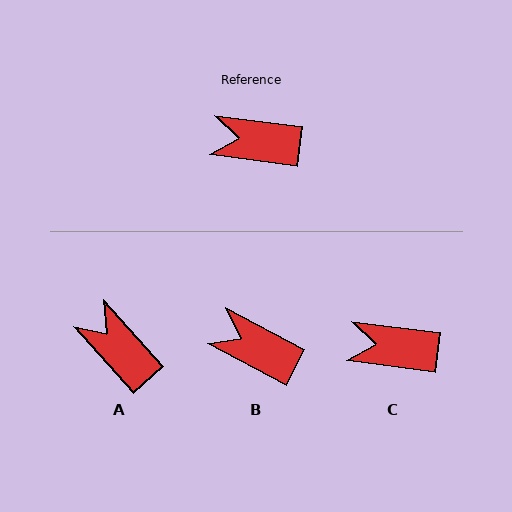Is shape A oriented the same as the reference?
No, it is off by about 41 degrees.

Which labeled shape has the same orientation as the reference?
C.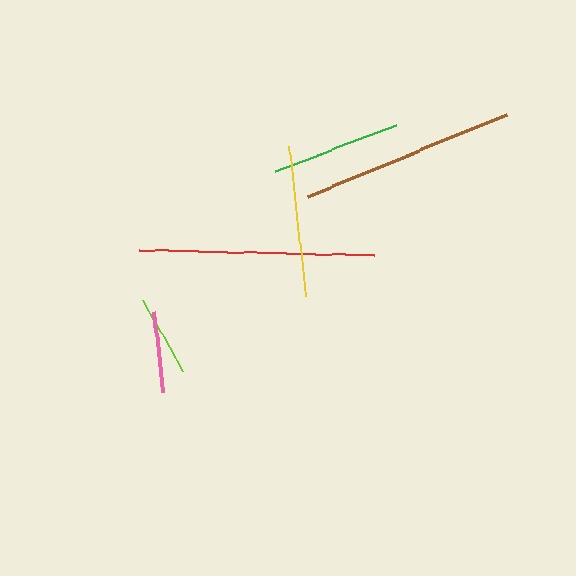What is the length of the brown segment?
The brown segment is approximately 215 pixels long.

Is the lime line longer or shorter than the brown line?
The brown line is longer than the lime line.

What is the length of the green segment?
The green segment is approximately 130 pixels long.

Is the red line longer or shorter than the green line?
The red line is longer than the green line.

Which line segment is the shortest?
The pink line is the shortest at approximately 81 pixels.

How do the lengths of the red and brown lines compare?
The red and brown lines are approximately the same length.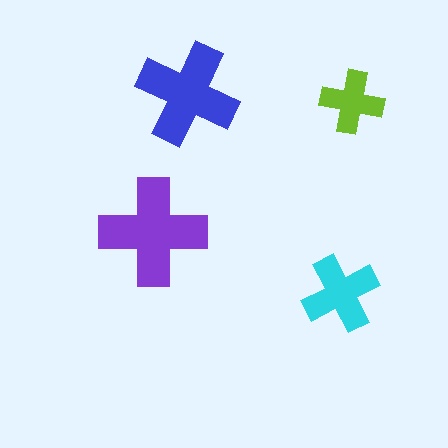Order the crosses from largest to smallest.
the purple one, the blue one, the cyan one, the lime one.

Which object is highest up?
The blue cross is topmost.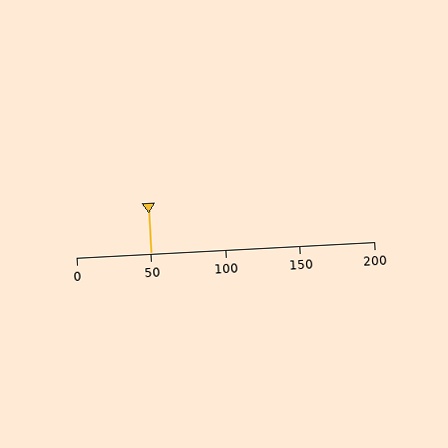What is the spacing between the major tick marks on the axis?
The major ticks are spaced 50 apart.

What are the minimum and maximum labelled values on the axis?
The axis runs from 0 to 200.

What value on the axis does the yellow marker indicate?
The marker indicates approximately 50.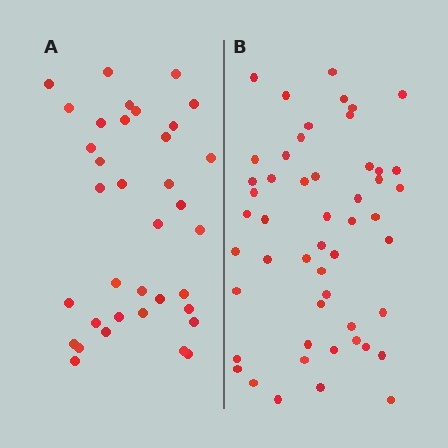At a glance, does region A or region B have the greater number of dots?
Region B (the right region) has more dots.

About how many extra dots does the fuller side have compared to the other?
Region B has approximately 15 more dots than region A.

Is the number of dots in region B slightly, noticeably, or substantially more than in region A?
Region B has noticeably more, but not dramatically so. The ratio is roughly 1.4 to 1.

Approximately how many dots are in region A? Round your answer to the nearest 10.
About 40 dots. (The exact count is 36, which rounds to 40.)